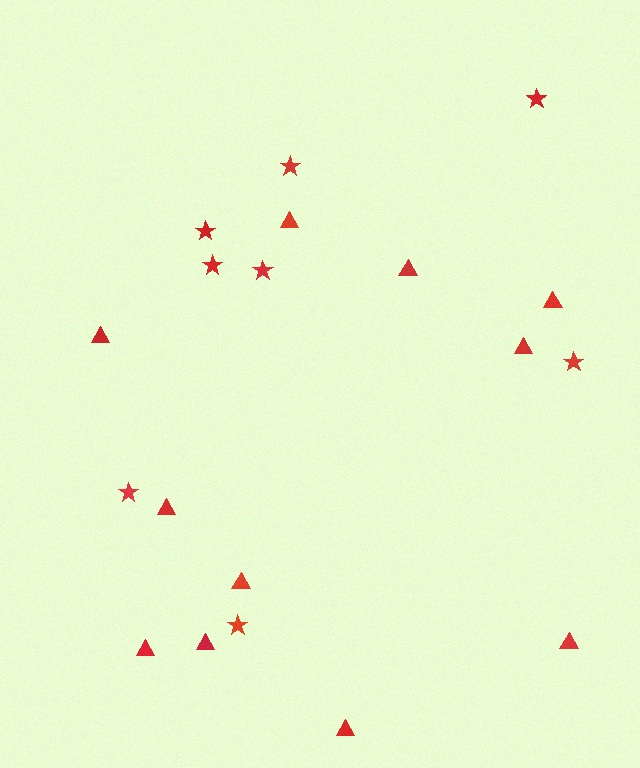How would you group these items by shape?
There are 2 groups: one group of triangles (11) and one group of stars (8).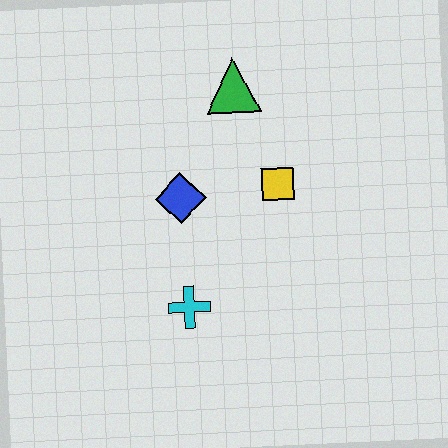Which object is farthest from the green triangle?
The cyan cross is farthest from the green triangle.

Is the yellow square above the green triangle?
No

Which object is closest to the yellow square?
The blue diamond is closest to the yellow square.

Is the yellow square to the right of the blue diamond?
Yes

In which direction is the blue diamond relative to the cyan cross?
The blue diamond is above the cyan cross.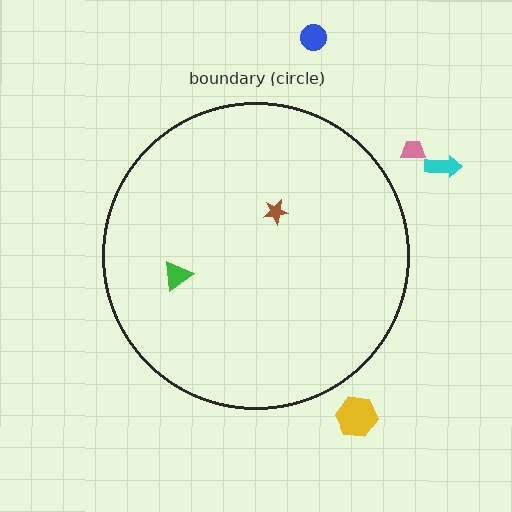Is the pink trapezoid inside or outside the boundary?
Outside.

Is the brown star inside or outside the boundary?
Inside.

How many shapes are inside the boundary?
2 inside, 4 outside.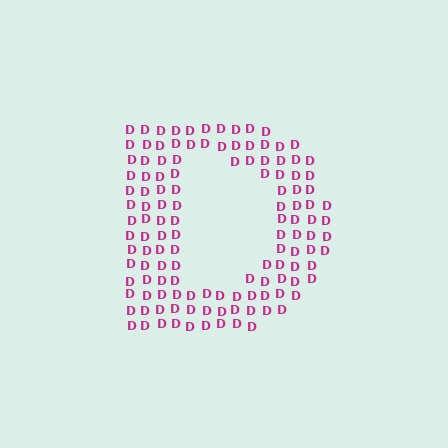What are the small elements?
The small elements are letter D's.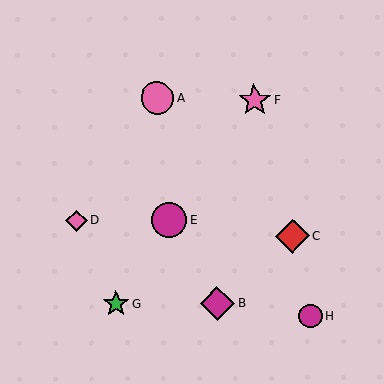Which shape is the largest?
The magenta circle (labeled E) is the largest.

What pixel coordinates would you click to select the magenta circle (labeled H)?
Click at (310, 317) to select the magenta circle H.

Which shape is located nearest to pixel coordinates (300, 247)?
The red diamond (labeled C) at (293, 236) is nearest to that location.